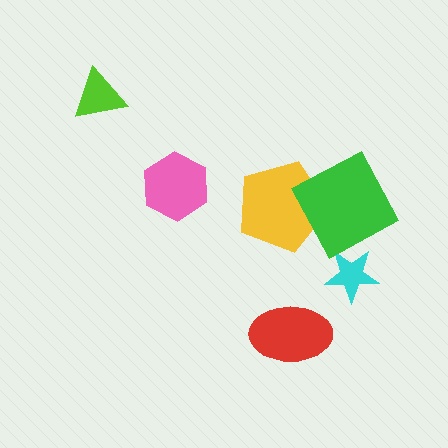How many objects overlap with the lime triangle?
0 objects overlap with the lime triangle.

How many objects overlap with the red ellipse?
0 objects overlap with the red ellipse.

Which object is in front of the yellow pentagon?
The green square is in front of the yellow pentagon.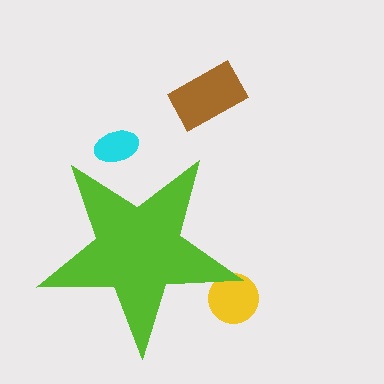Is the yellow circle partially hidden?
Yes, the yellow circle is partially hidden behind the lime star.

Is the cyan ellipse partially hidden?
Yes, the cyan ellipse is partially hidden behind the lime star.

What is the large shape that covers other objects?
A lime star.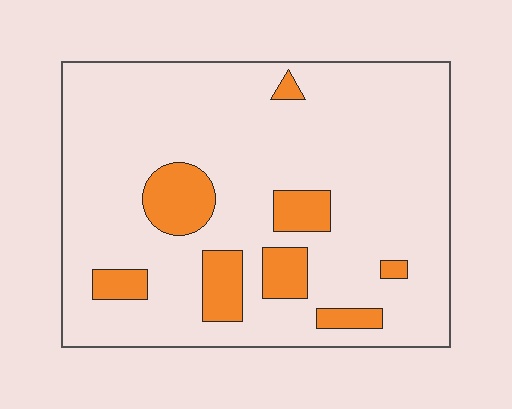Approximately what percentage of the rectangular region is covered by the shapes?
Approximately 15%.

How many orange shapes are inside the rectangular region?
8.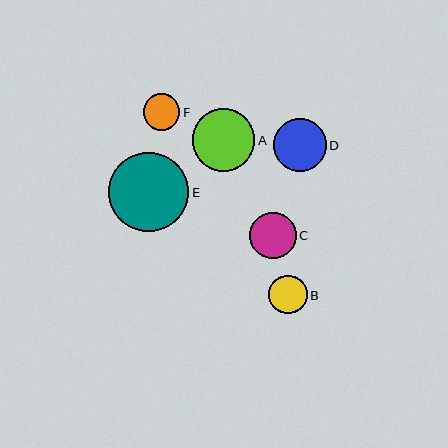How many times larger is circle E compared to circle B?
Circle E is approximately 2.1 times the size of circle B.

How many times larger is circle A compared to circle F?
Circle A is approximately 1.7 times the size of circle F.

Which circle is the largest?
Circle E is the largest with a size of approximately 80 pixels.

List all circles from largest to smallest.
From largest to smallest: E, A, D, C, B, F.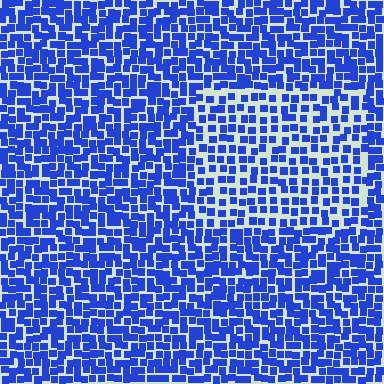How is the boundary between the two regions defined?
The boundary is defined by a change in element density (approximately 1.6x ratio). All elements are the same color, size, and shape.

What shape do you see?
I see a rectangle.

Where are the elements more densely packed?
The elements are more densely packed outside the rectangle boundary.